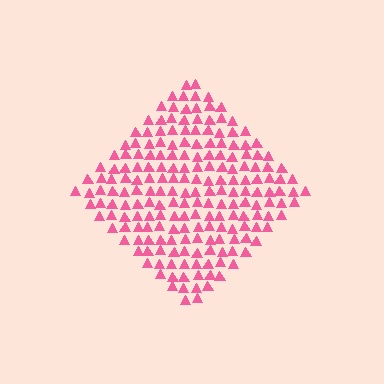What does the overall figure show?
The overall figure shows a diamond.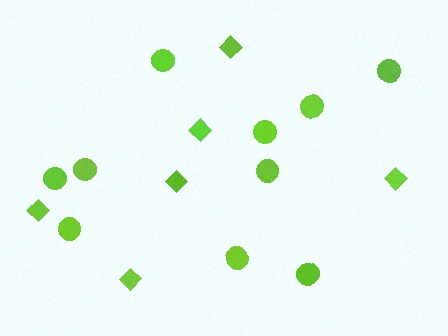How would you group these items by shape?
There are 2 groups: one group of circles (10) and one group of diamonds (6).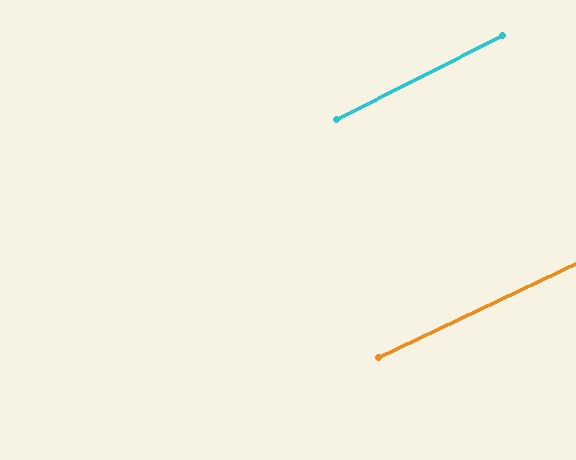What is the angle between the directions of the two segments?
Approximately 1 degree.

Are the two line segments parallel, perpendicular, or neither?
Parallel — their directions differ by only 1.3°.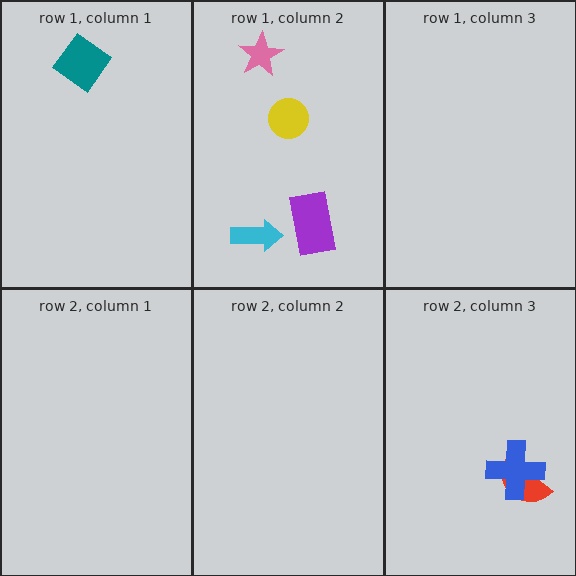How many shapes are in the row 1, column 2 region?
4.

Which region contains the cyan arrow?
The row 1, column 2 region.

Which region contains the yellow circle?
The row 1, column 2 region.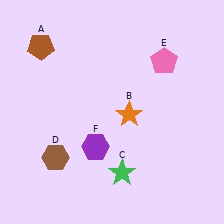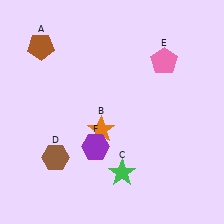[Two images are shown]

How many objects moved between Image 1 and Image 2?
1 object moved between the two images.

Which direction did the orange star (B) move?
The orange star (B) moved left.